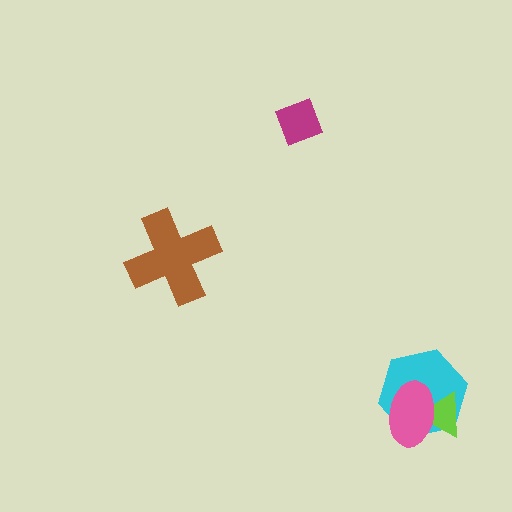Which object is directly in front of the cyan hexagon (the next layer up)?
The lime triangle is directly in front of the cyan hexagon.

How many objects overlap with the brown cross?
0 objects overlap with the brown cross.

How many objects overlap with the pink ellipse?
2 objects overlap with the pink ellipse.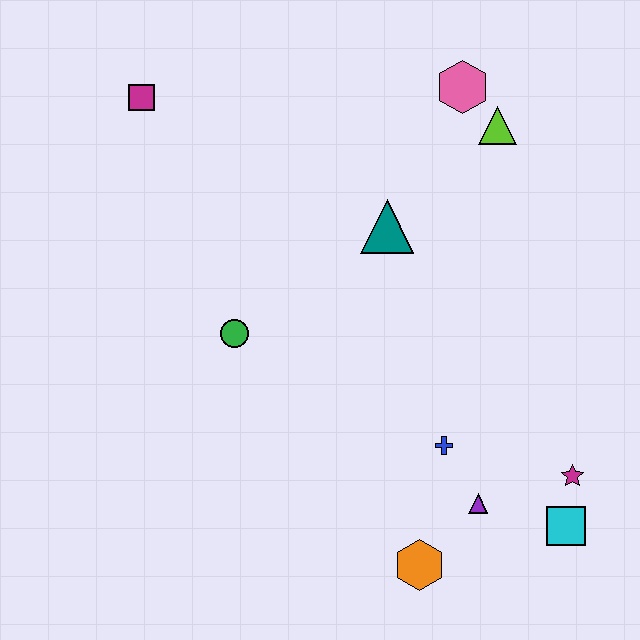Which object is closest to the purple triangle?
The blue cross is closest to the purple triangle.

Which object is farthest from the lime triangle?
The orange hexagon is farthest from the lime triangle.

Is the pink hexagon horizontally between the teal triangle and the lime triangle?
Yes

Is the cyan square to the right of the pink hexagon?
Yes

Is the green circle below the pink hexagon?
Yes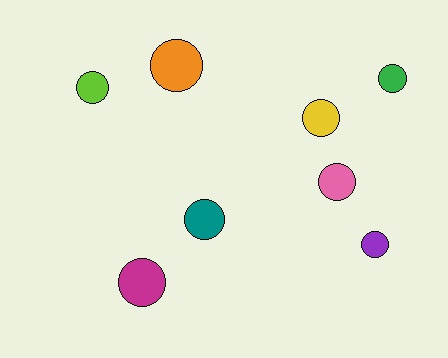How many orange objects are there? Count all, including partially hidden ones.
There is 1 orange object.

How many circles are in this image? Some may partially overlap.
There are 8 circles.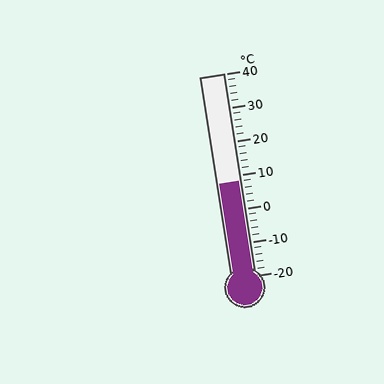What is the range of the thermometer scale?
The thermometer scale ranges from -20°C to 40°C.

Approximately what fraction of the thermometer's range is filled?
The thermometer is filled to approximately 45% of its range.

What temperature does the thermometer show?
The thermometer shows approximately 8°C.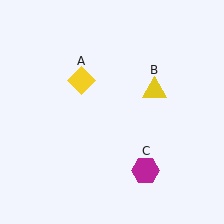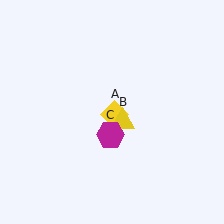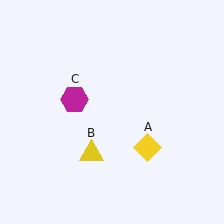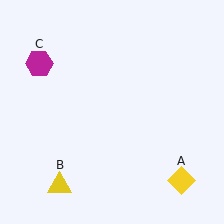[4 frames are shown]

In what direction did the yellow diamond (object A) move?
The yellow diamond (object A) moved down and to the right.